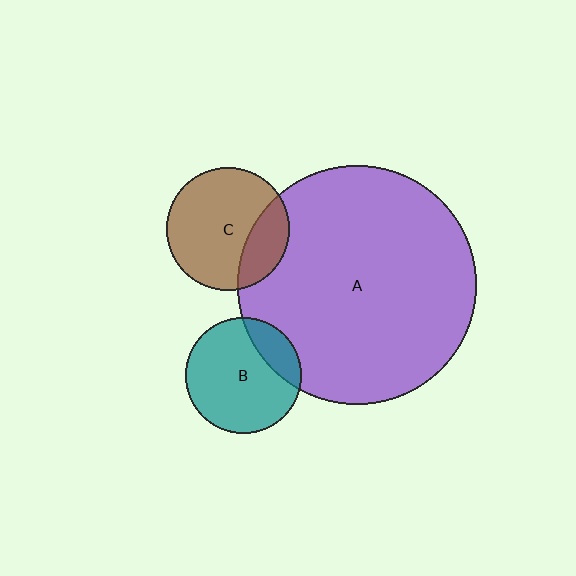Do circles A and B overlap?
Yes.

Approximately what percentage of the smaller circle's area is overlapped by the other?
Approximately 20%.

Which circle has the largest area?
Circle A (purple).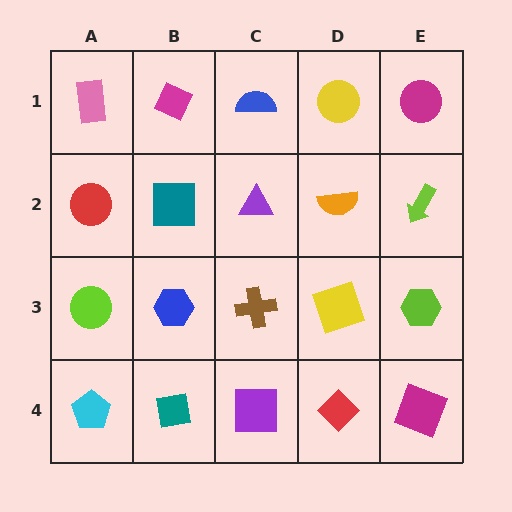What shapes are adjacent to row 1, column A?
A red circle (row 2, column A), a magenta diamond (row 1, column B).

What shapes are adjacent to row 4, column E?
A lime hexagon (row 3, column E), a red diamond (row 4, column D).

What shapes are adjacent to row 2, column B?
A magenta diamond (row 1, column B), a blue hexagon (row 3, column B), a red circle (row 2, column A), a purple triangle (row 2, column C).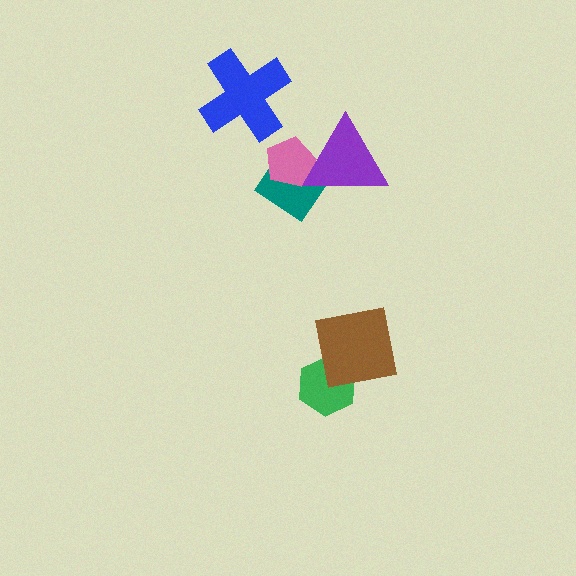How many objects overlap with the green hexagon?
1 object overlaps with the green hexagon.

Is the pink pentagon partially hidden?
Yes, it is partially covered by another shape.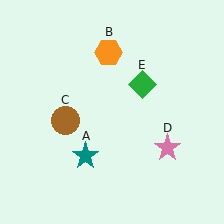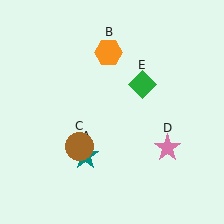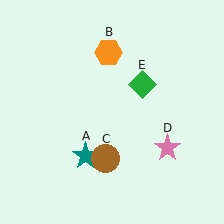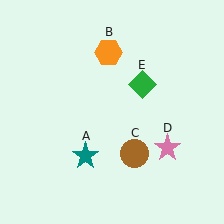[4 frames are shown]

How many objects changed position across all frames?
1 object changed position: brown circle (object C).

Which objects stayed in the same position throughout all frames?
Teal star (object A) and orange hexagon (object B) and pink star (object D) and green diamond (object E) remained stationary.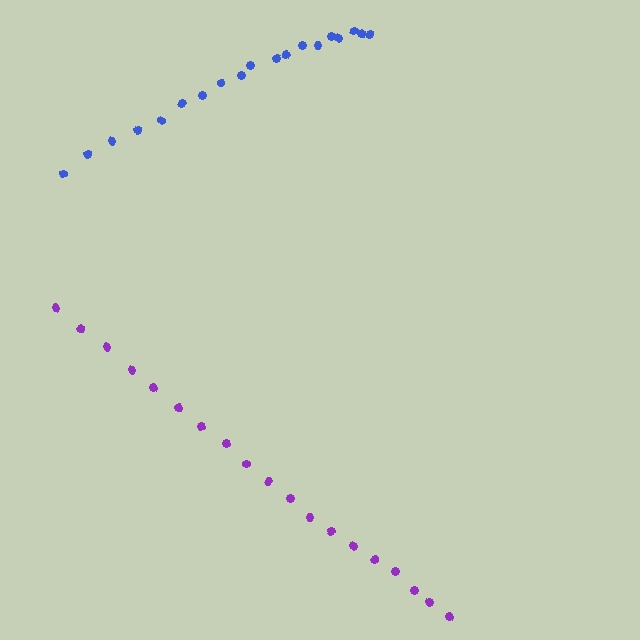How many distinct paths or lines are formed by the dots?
There are 2 distinct paths.